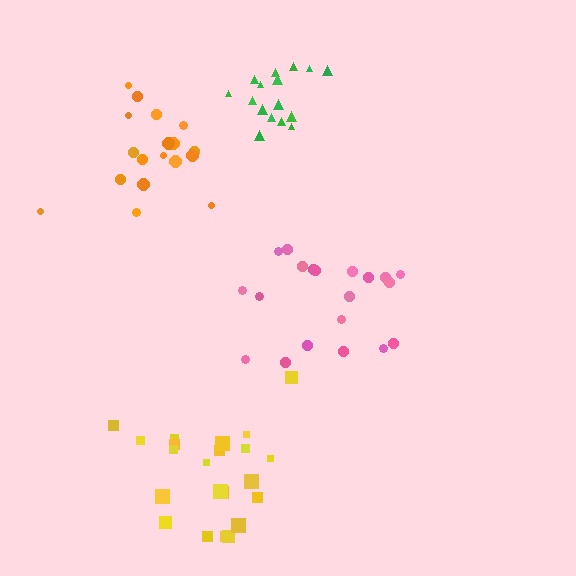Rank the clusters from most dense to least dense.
green, orange, yellow, pink.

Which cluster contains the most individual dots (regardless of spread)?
Yellow (22).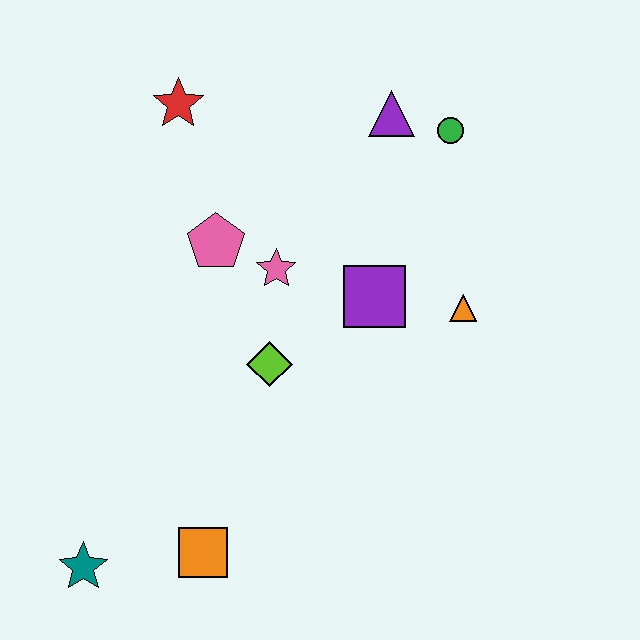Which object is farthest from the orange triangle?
The teal star is farthest from the orange triangle.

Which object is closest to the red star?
The pink pentagon is closest to the red star.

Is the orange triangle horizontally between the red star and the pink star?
No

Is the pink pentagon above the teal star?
Yes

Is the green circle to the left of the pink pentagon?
No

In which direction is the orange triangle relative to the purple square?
The orange triangle is to the right of the purple square.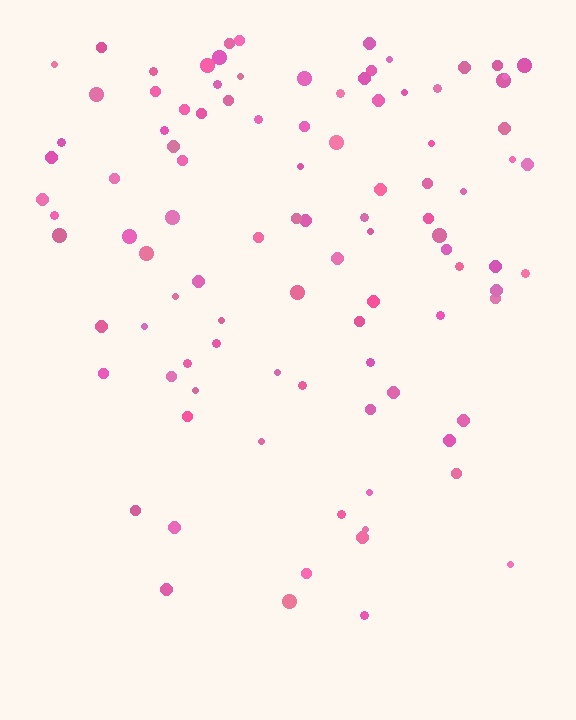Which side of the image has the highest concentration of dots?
The top.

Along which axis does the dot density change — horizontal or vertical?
Vertical.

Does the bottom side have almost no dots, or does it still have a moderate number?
Still a moderate number, just noticeably fewer than the top.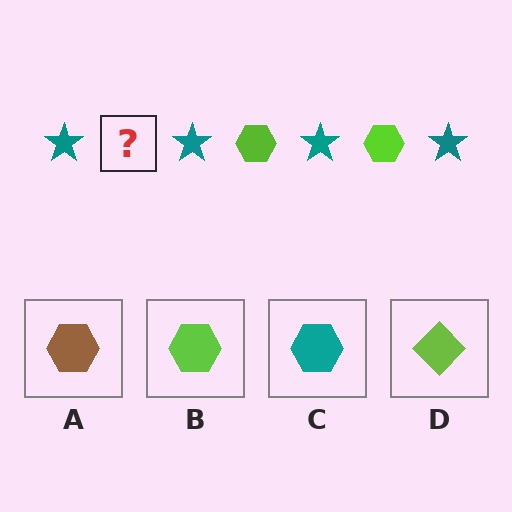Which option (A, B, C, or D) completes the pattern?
B.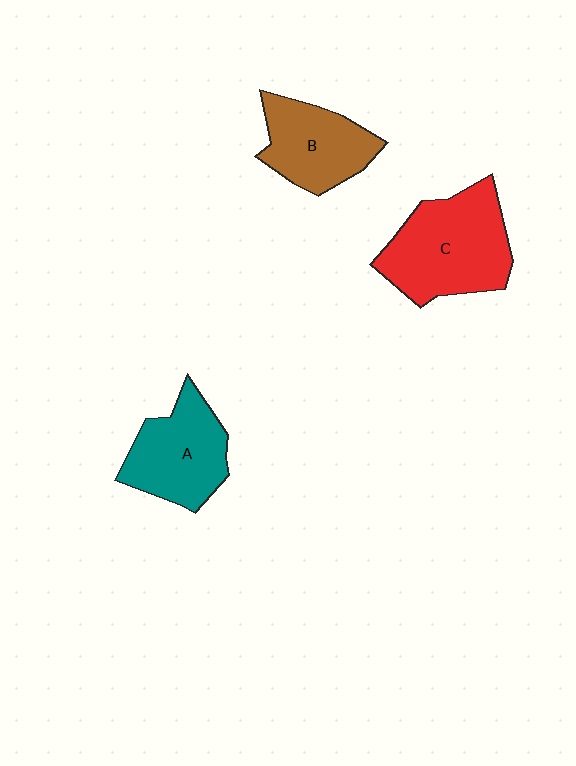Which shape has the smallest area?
Shape B (brown).